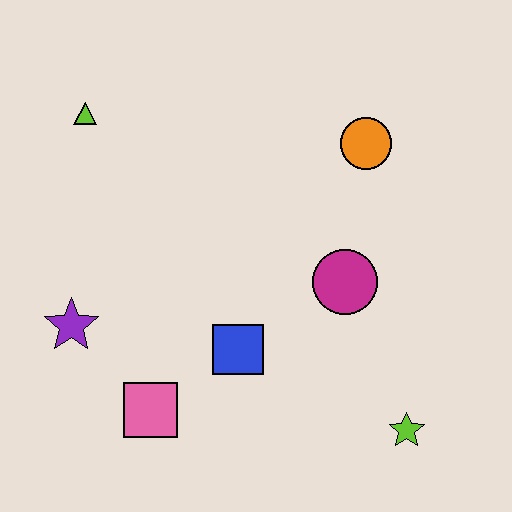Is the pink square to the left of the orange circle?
Yes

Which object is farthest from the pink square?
The orange circle is farthest from the pink square.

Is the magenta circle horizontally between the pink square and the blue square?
No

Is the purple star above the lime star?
Yes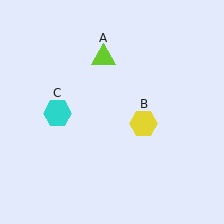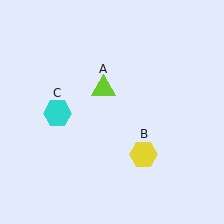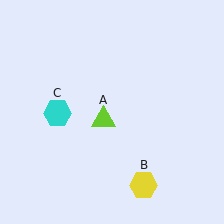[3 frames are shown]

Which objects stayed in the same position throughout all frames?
Cyan hexagon (object C) remained stationary.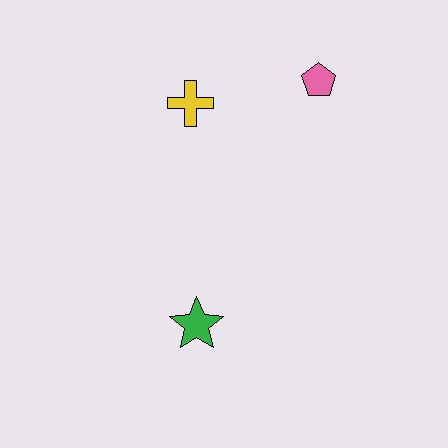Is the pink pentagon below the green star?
No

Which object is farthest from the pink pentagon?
The green star is farthest from the pink pentagon.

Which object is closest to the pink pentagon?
The yellow cross is closest to the pink pentagon.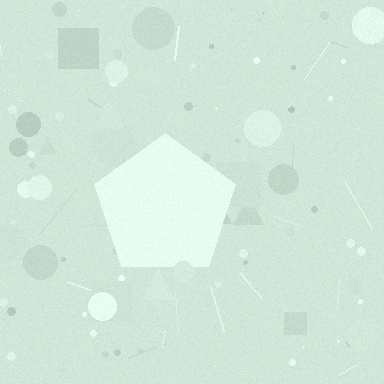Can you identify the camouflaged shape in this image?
The camouflaged shape is a pentagon.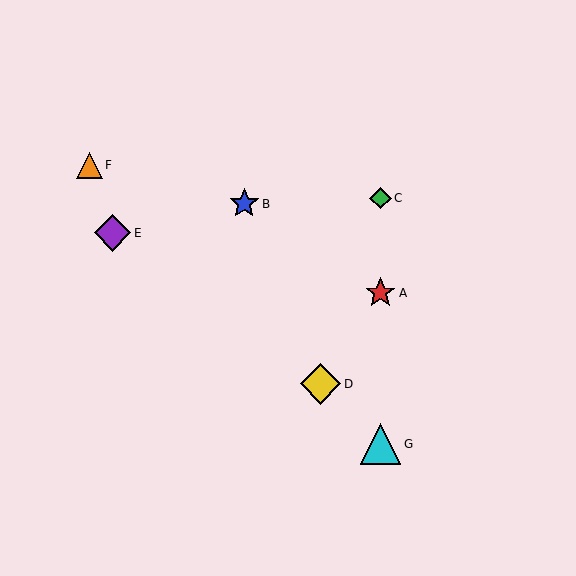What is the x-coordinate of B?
Object B is at x≈244.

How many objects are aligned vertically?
3 objects (A, C, G) are aligned vertically.